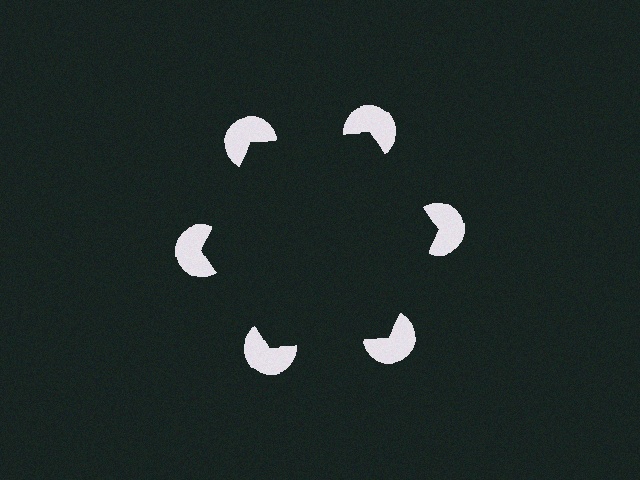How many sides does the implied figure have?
6 sides.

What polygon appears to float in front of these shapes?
An illusory hexagon — its edges are inferred from the aligned wedge cuts in the pac-man discs, not physically drawn.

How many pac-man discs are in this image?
There are 6 — one at each vertex of the illusory hexagon.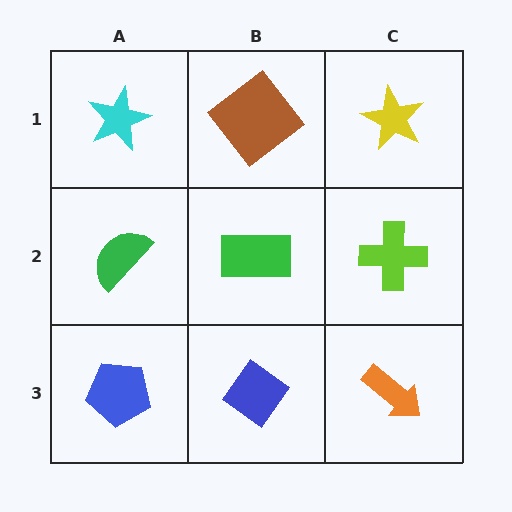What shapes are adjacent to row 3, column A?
A green semicircle (row 2, column A), a blue diamond (row 3, column B).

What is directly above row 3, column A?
A green semicircle.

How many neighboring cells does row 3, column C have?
2.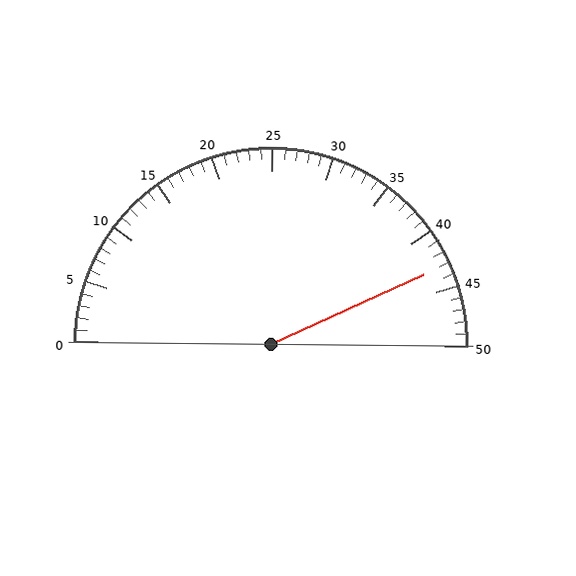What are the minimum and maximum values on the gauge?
The gauge ranges from 0 to 50.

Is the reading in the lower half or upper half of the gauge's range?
The reading is in the upper half of the range (0 to 50).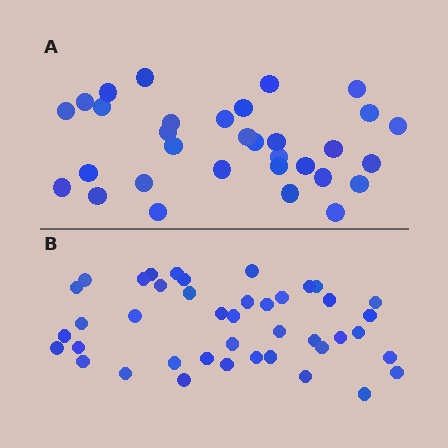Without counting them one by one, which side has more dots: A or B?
Region B (the bottom region) has more dots.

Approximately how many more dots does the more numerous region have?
Region B has roughly 10 or so more dots than region A.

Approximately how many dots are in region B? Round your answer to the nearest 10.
About 40 dots. (The exact count is 42, which rounds to 40.)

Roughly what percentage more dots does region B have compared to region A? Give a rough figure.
About 30% more.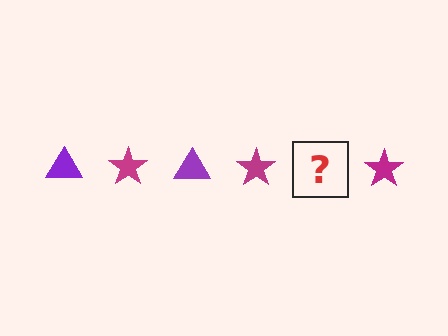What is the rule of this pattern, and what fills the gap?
The rule is that the pattern alternates between purple triangle and magenta star. The gap should be filled with a purple triangle.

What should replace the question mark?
The question mark should be replaced with a purple triangle.